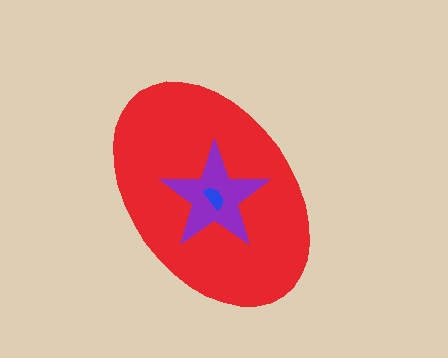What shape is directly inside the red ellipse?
The purple star.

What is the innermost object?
The blue semicircle.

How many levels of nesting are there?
3.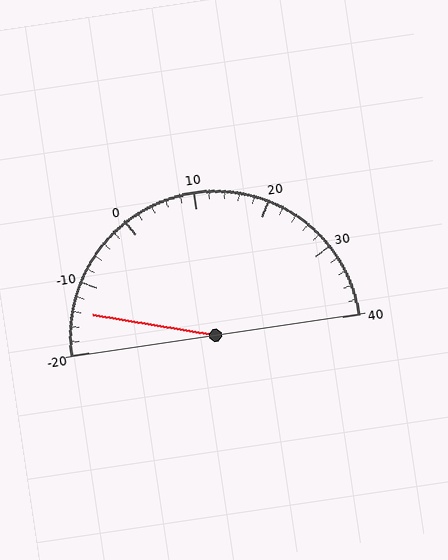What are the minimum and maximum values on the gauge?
The gauge ranges from -20 to 40.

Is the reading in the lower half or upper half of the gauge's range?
The reading is in the lower half of the range (-20 to 40).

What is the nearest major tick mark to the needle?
The nearest major tick mark is -10.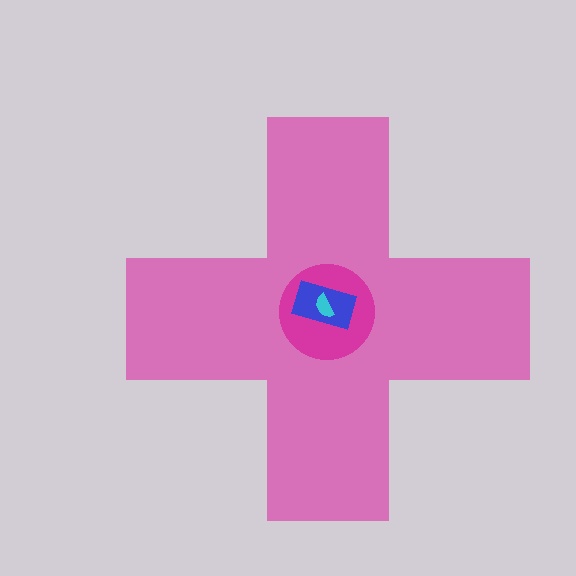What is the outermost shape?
The pink cross.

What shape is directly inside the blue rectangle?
The cyan semicircle.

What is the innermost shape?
The cyan semicircle.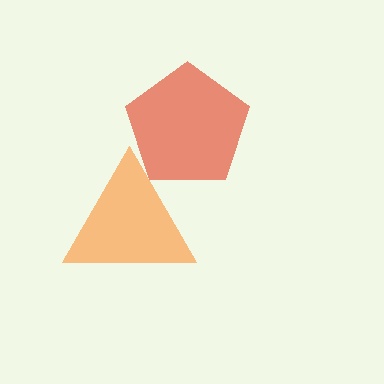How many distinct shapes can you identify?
There are 2 distinct shapes: an orange triangle, a red pentagon.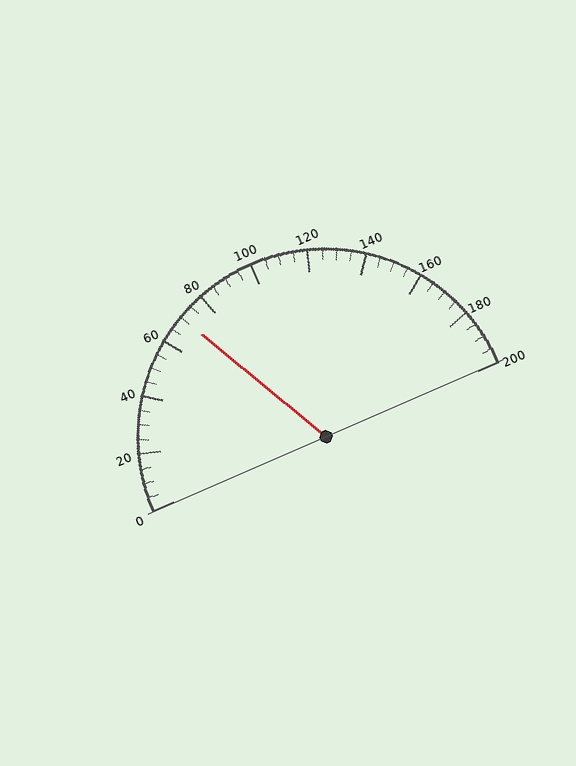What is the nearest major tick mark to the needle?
The nearest major tick mark is 80.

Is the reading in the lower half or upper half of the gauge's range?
The reading is in the lower half of the range (0 to 200).